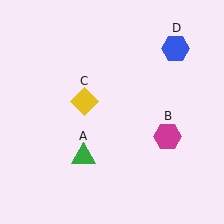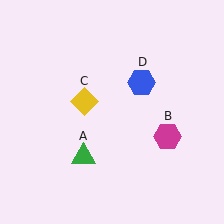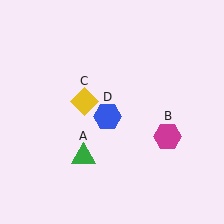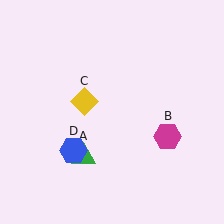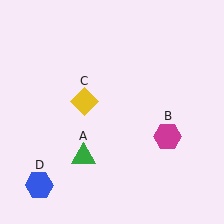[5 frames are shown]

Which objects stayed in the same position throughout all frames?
Green triangle (object A) and magenta hexagon (object B) and yellow diamond (object C) remained stationary.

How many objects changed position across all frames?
1 object changed position: blue hexagon (object D).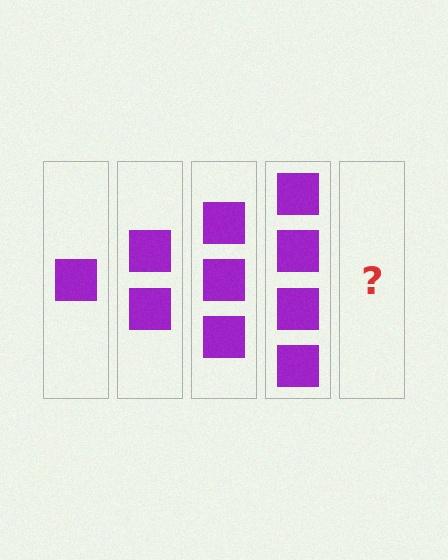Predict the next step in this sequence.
The next step is 5 squares.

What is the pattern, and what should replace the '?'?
The pattern is that each step adds one more square. The '?' should be 5 squares.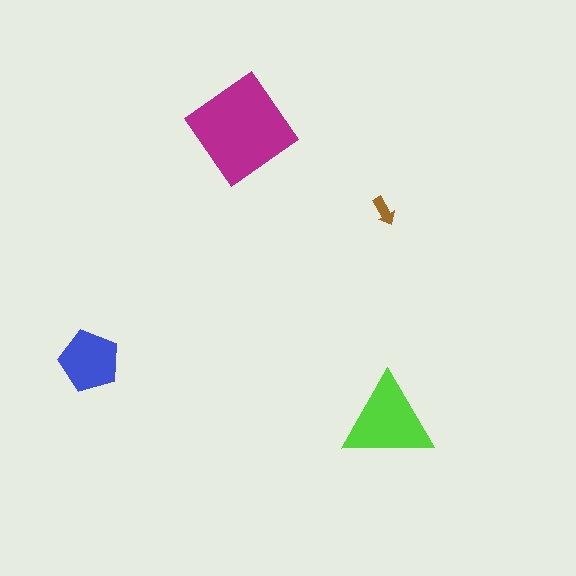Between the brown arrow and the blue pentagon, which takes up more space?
The blue pentagon.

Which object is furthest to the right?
The lime triangle is rightmost.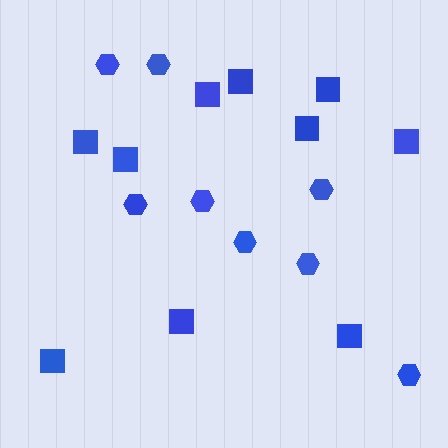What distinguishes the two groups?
There are 2 groups: one group of squares (10) and one group of hexagons (8).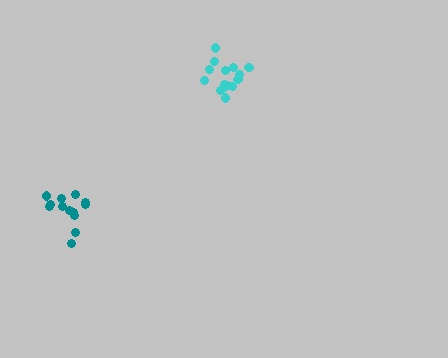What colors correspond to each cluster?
The clusters are colored: cyan, teal.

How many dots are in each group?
Group 1: 15 dots, Group 2: 13 dots (28 total).